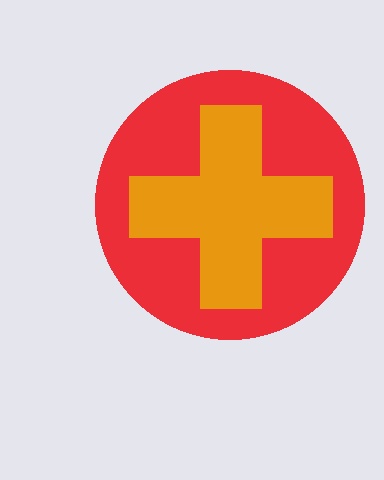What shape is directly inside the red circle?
The orange cross.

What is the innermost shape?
The orange cross.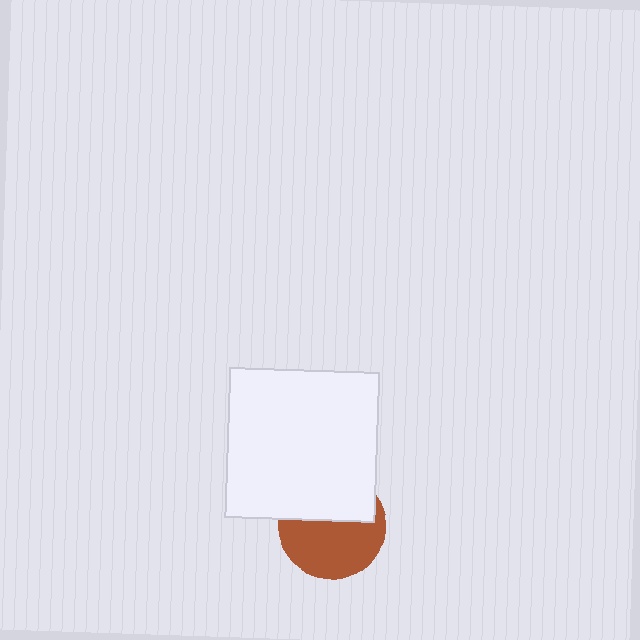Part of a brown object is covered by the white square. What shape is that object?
It is a circle.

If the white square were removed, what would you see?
You would see the complete brown circle.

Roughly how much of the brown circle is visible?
About half of it is visible (roughly 57%).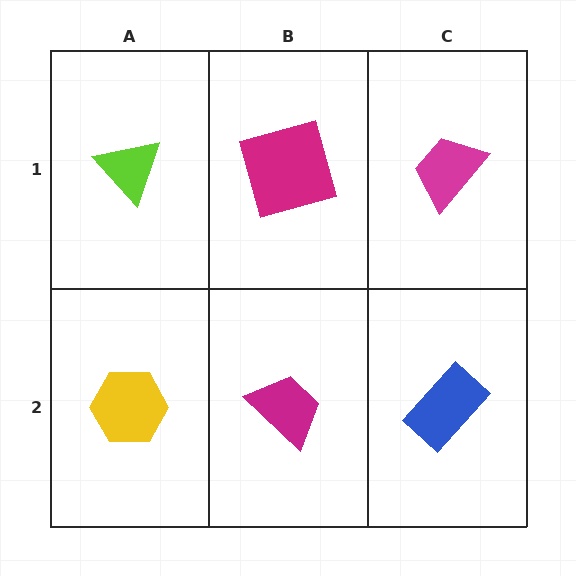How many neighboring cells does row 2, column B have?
3.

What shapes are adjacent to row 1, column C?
A blue rectangle (row 2, column C), a magenta square (row 1, column B).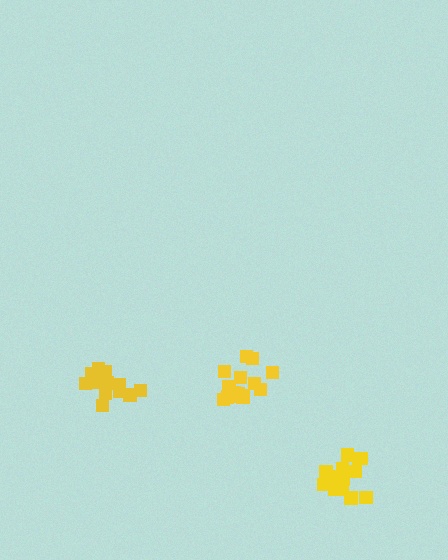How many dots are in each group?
Group 1: 14 dots, Group 2: 13 dots, Group 3: 17 dots (44 total).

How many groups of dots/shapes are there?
There are 3 groups.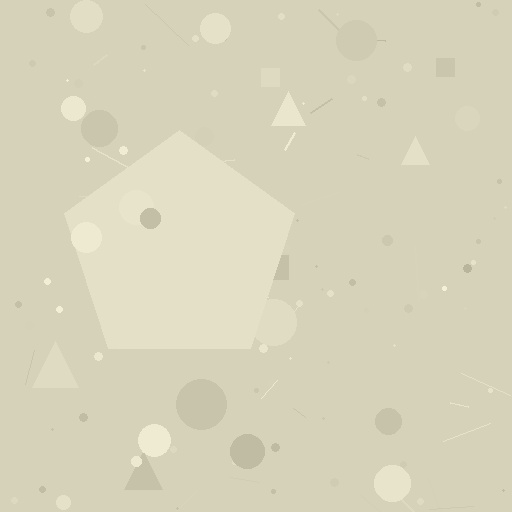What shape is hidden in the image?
A pentagon is hidden in the image.